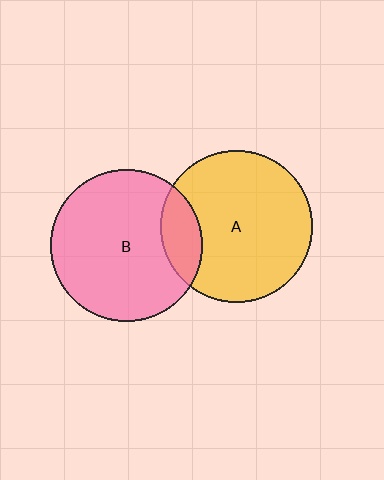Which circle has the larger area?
Circle B (pink).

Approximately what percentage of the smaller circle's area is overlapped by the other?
Approximately 15%.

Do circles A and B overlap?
Yes.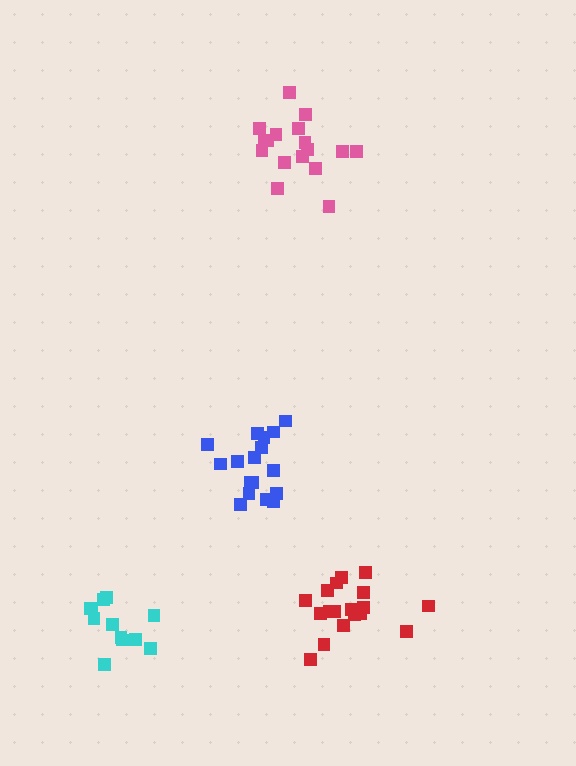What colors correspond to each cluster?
The clusters are colored: pink, blue, cyan, red.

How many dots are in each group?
Group 1: 17 dots, Group 2: 17 dots, Group 3: 12 dots, Group 4: 18 dots (64 total).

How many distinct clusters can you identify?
There are 4 distinct clusters.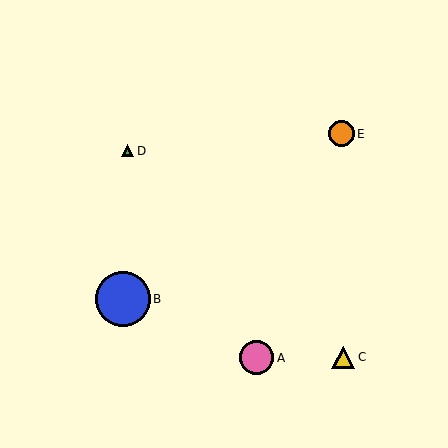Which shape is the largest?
The blue circle (labeled B) is the largest.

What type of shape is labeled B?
Shape B is a blue circle.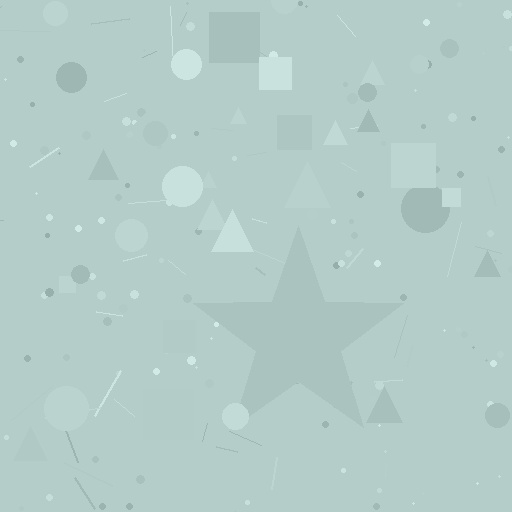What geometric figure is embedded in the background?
A star is embedded in the background.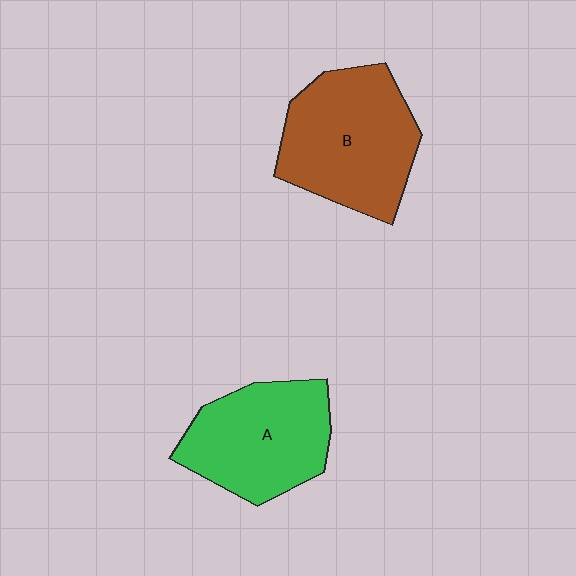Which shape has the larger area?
Shape B (brown).